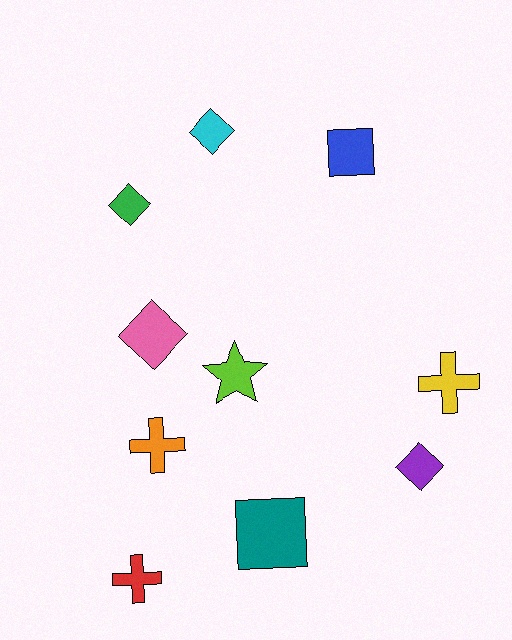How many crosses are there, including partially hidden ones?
There are 3 crosses.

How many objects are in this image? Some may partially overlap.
There are 10 objects.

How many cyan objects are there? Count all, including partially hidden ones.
There is 1 cyan object.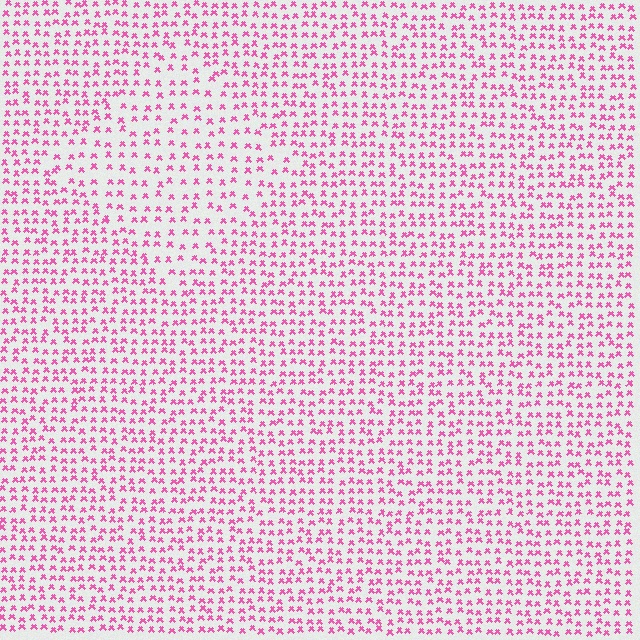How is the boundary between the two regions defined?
The boundary is defined by a change in element density (approximately 1.6x ratio). All elements are the same color, size, and shape.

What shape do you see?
I see a diamond.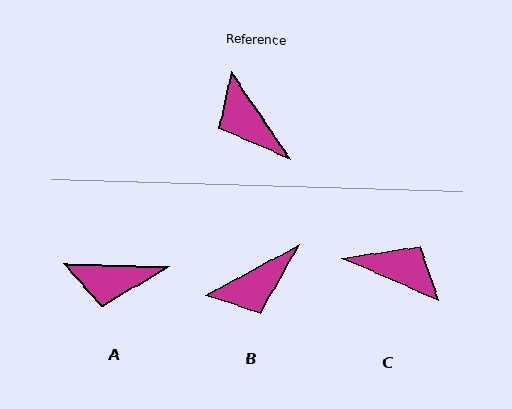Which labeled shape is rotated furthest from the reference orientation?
C, about 148 degrees away.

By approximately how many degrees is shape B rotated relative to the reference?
Approximately 84 degrees counter-clockwise.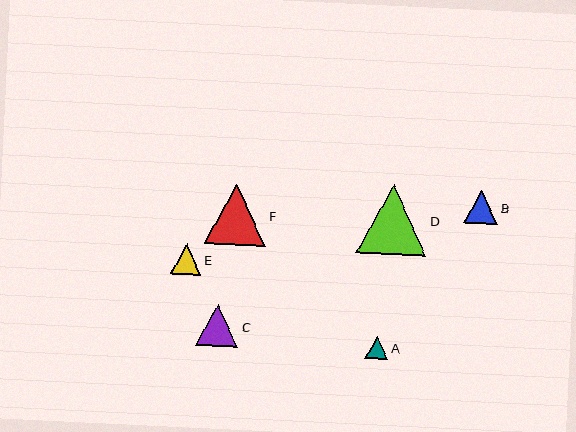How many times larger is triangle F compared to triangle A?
Triangle F is approximately 2.7 times the size of triangle A.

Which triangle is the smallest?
Triangle A is the smallest with a size of approximately 22 pixels.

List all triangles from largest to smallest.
From largest to smallest: D, F, C, B, E, A.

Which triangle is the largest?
Triangle D is the largest with a size of approximately 70 pixels.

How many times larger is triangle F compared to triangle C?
Triangle F is approximately 1.5 times the size of triangle C.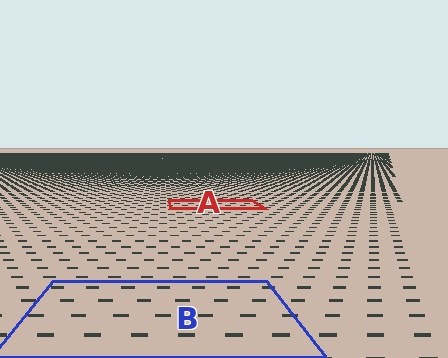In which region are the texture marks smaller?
The texture marks are smaller in region A, because it is farther away.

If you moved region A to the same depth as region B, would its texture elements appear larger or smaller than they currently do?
They would appear larger. At a closer depth, the same texture elements are projected at a bigger on-screen size.